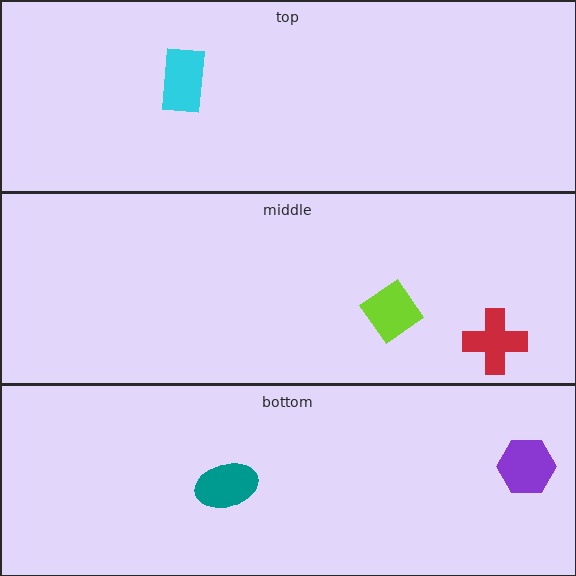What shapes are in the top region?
The cyan rectangle.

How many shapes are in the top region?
1.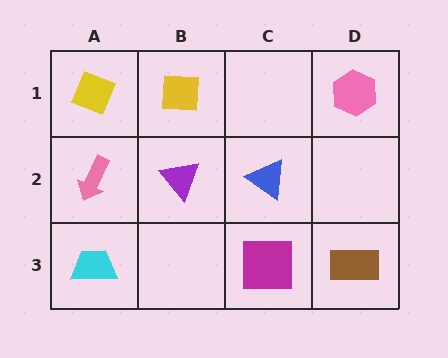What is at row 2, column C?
A blue triangle.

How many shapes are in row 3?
3 shapes.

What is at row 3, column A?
A cyan trapezoid.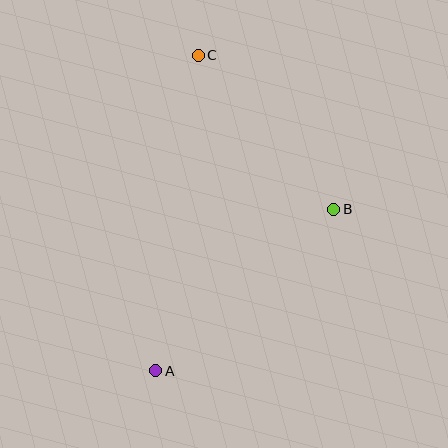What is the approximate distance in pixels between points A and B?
The distance between A and B is approximately 240 pixels.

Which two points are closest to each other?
Points B and C are closest to each other.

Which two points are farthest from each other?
Points A and C are farthest from each other.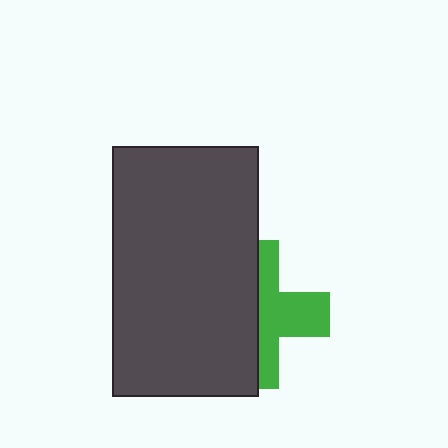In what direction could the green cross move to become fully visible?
The green cross could move right. That would shift it out from behind the dark gray rectangle entirely.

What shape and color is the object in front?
The object in front is a dark gray rectangle.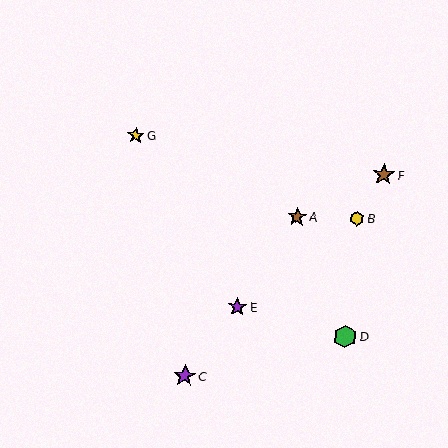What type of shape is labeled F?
Shape F is a brown star.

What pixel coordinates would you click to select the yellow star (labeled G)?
Click at (136, 136) to select the yellow star G.